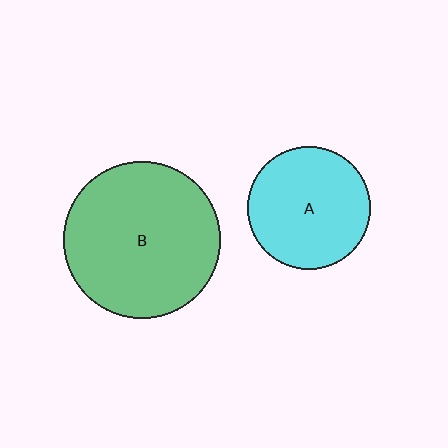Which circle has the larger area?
Circle B (green).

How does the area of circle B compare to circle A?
Approximately 1.6 times.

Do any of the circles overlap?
No, none of the circles overlap.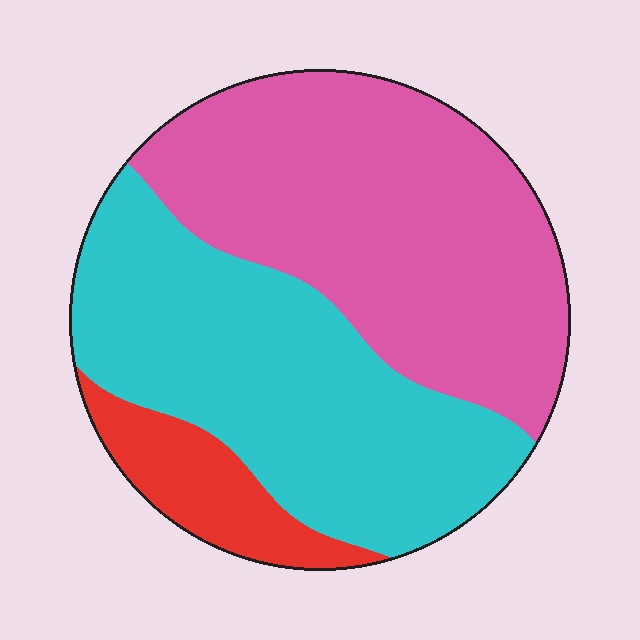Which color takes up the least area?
Red, at roughly 10%.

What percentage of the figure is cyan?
Cyan covers about 40% of the figure.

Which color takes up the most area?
Pink, at roughly 45%.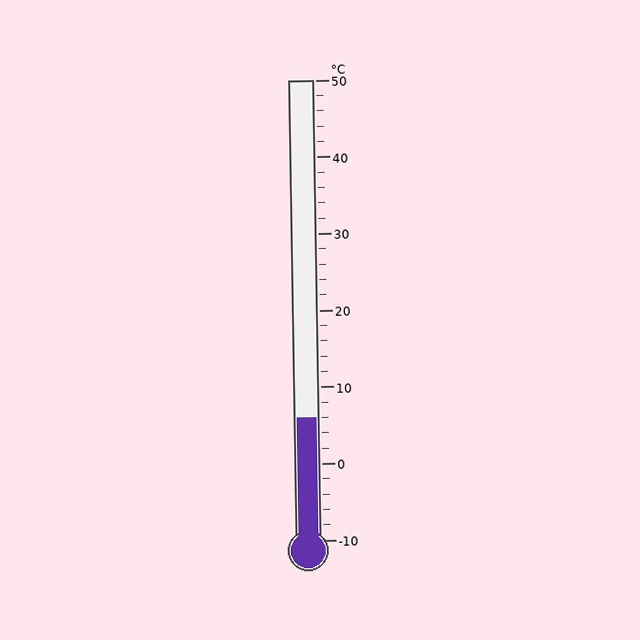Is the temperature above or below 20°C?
The temperature is below 20°C.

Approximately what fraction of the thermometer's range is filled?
The thermometer is filled to approximately 25% of its range.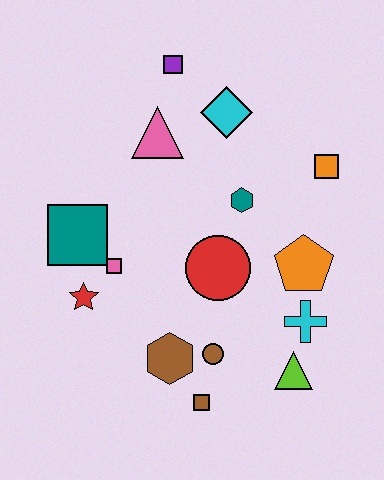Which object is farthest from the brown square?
The purple square is farthest from the brown square.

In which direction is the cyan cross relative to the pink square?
The cyan cross is to the right of the pink square.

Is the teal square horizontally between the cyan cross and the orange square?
No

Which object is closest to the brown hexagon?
The brown circle is closest to the brown hexagon.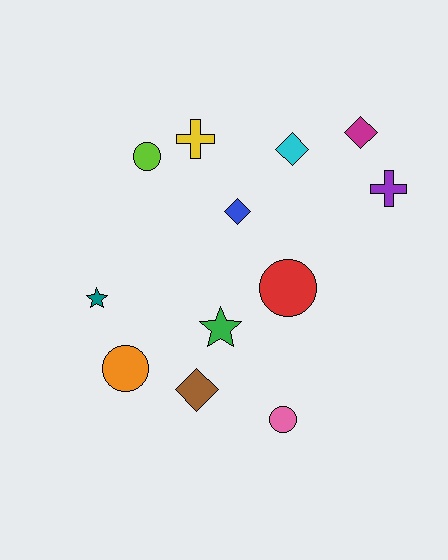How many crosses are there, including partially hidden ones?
There are 2 crosses.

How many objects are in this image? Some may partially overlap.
There are 12 objects.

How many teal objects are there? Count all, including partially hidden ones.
There is 1 teal object.